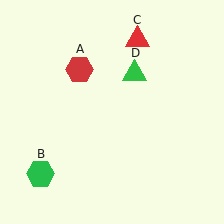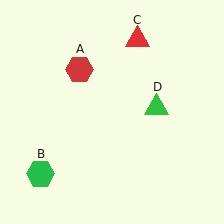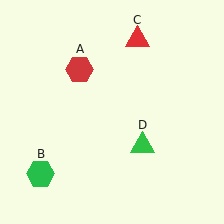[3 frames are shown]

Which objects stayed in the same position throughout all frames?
Red hexagon (object A) and green hexagon (object B) and red triangle (object C) remained stationary.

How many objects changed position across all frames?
1 object changed position: green triangle (object D).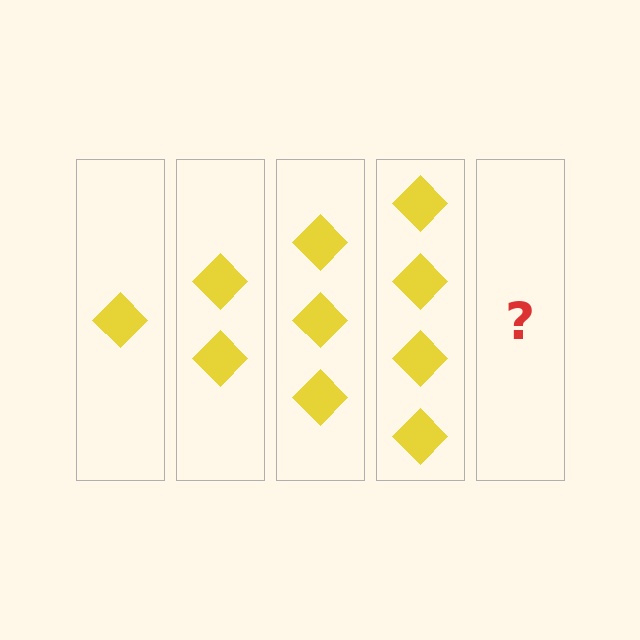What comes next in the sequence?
The next element should be 5 diamonds.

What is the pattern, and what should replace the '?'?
The pattern is that each step adds one more diamond. The '?' should be 5 diamonds.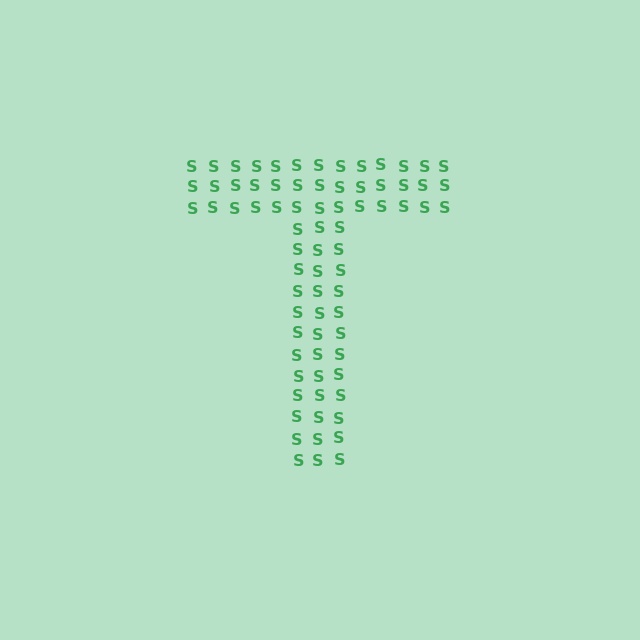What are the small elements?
The small elements are letter S's.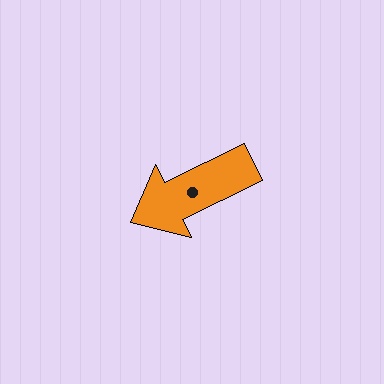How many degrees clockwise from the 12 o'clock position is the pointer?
Approximately 244 degrees.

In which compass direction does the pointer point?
Southwest.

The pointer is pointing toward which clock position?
Roughly 8 o'clock.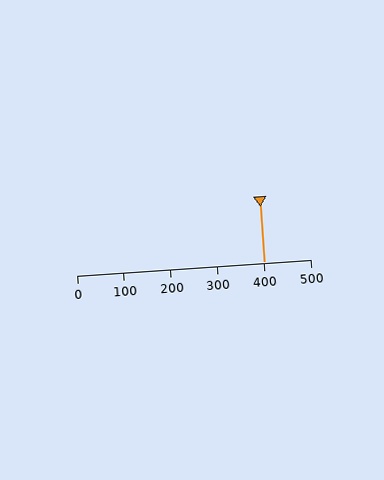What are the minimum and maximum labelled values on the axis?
The axis runs from 0 to 500.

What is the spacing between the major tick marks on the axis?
The major ticks are spaced 100 apart.